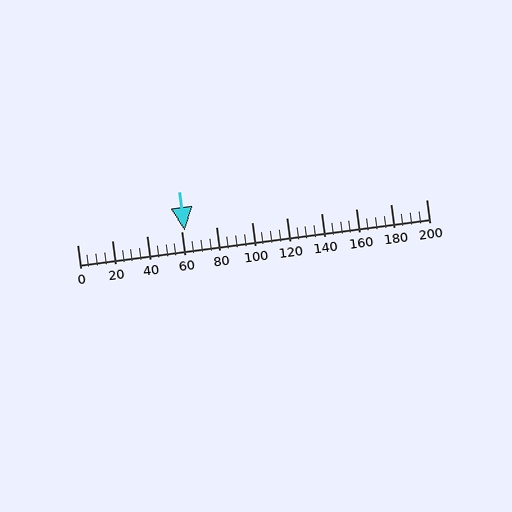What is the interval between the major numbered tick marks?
The major tick marks are spaced 20 units apart.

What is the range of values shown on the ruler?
The ruler shows values from 0 to 200.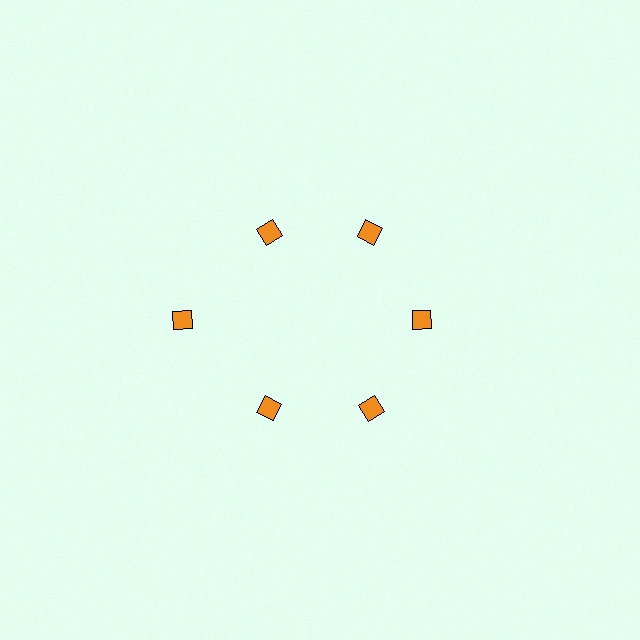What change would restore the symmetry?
The symmetry would be restored by moving it inward, back onto the ring so that all 6 diamonds sit at equal angles and equal distance from the center.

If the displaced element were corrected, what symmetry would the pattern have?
It would have 6-fold rotational symmetry — the pattern would map onto itself every 60 degrees.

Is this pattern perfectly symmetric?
No. The 6 orange diamonds are arranged in a ring, but one element near the 9 o'clock position is pushed outward from the center, breaking the 6-fold rotational symmetry.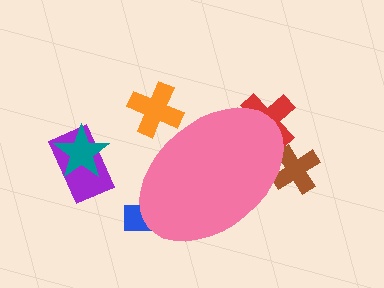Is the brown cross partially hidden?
Yes, the brown cross is partially hidden behind the pink ellipse.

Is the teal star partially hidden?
No, the teal star is fully visible.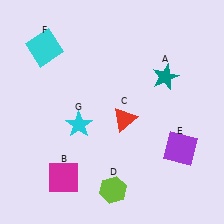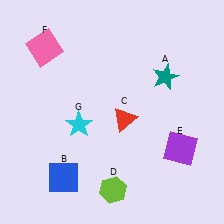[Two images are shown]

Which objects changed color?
B changed from magenta to blue. F changed from cyan to pink.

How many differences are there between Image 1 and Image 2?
There are 2 differences between the two images.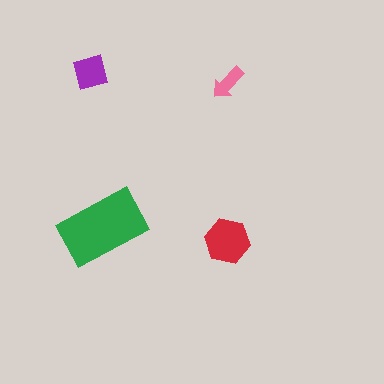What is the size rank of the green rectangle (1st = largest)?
1st.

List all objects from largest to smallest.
The green rectangle, the red hexagon, the purple diamond, the pink arrow.